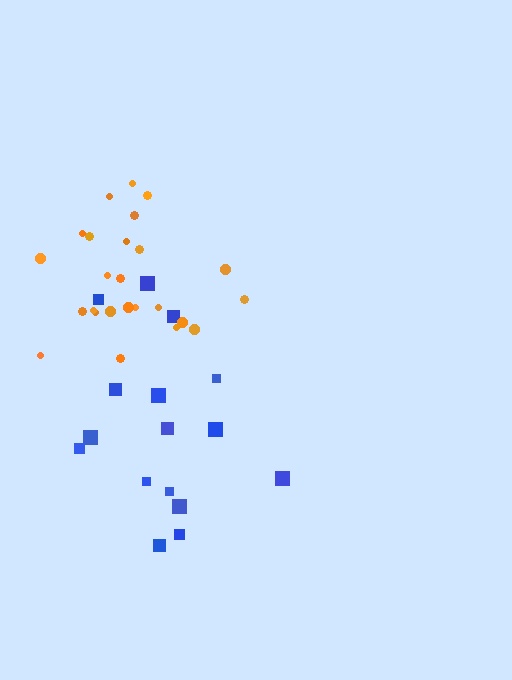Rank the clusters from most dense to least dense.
orange, blue.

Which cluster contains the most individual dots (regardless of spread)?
Orange (25).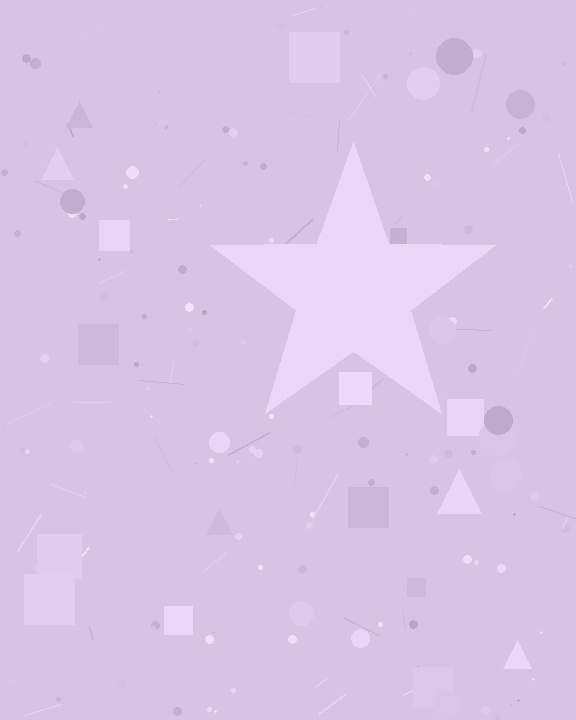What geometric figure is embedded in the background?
A star is embedded in the background.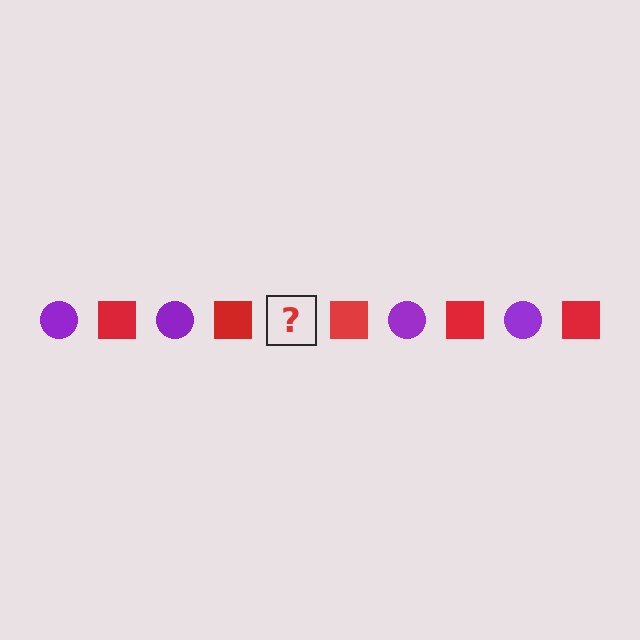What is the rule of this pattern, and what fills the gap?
The rule is that the pattern alternates between purple circle and red square. The gap should be filled with a purple circle.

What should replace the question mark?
The question mark should be replaced with a purple circle.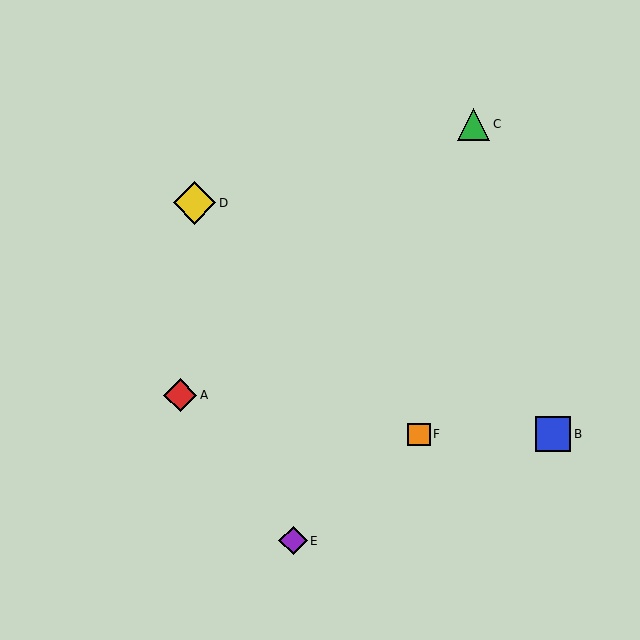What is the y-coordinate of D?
Object D is at y≈203.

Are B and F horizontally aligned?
Yes, both are at y≈434.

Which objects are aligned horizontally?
Objects B, F are aligned horizontally.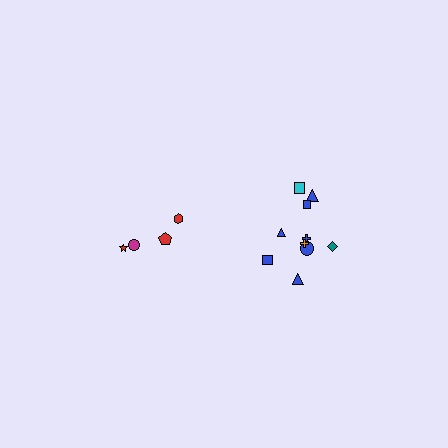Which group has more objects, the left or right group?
The right group.